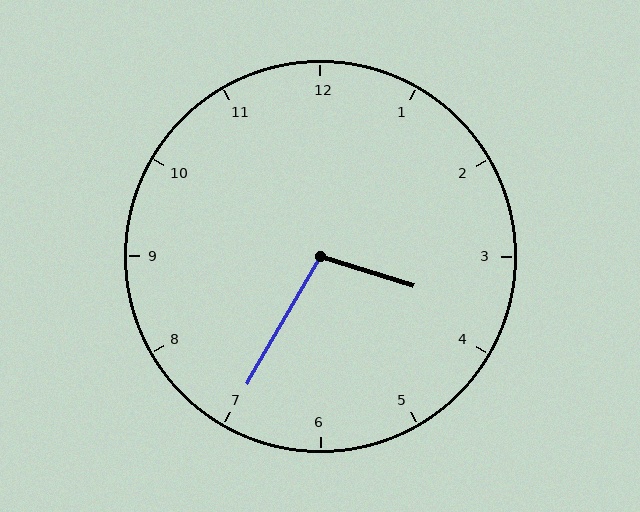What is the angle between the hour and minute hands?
Approximately 102 degrees.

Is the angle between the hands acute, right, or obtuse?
It is obtuse.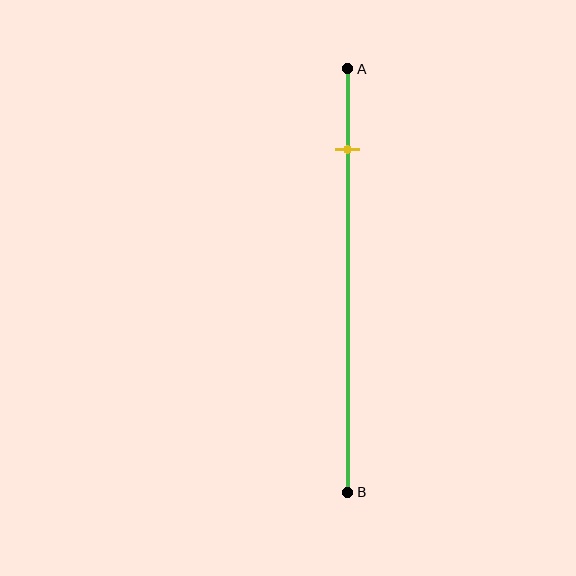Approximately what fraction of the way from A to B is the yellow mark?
The yellow mark is approximately 20% of the way from A to B.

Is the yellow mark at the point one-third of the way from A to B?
No, the mark is at about 20% from A, not at the 33% one-third point.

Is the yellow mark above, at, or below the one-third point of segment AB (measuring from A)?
The yellow mark is above the one-third point of segment AB.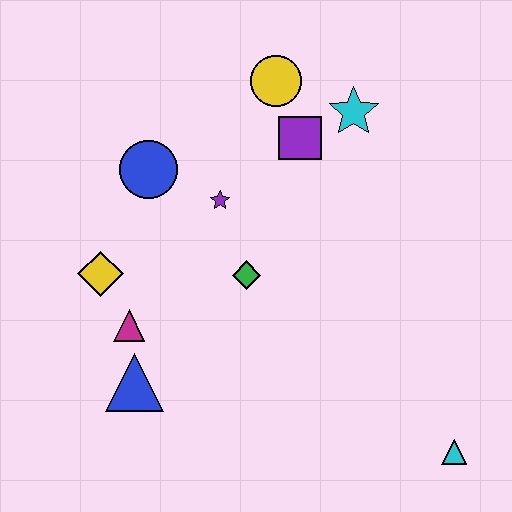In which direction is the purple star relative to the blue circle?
The purple star is to the right of the blue circle.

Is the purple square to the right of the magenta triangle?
Yes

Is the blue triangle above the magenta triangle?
No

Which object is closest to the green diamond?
The purple star is closest to the green diamond.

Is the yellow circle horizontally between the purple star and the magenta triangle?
No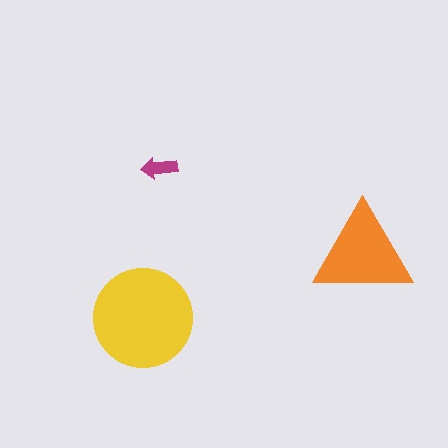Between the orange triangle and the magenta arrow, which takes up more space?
The orange triangle.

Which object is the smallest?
The magenta arrow.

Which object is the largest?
The yellow circle.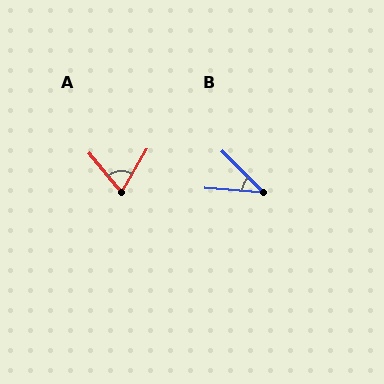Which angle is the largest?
A, at approximately 70 degrees.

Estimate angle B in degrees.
Approximately 41 degrees.